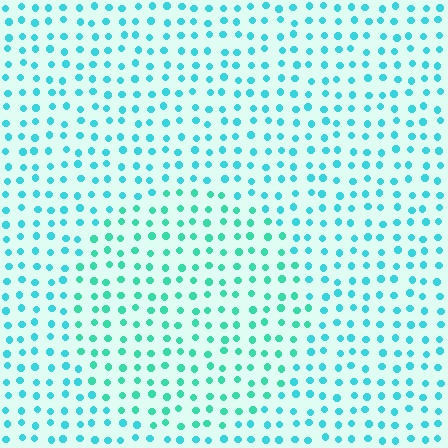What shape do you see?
I see a circle.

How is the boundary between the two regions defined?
The boundary is defined purely by a slight shift in hue (about 24 degrees). Spacing, size, and orientation are identical on both sides.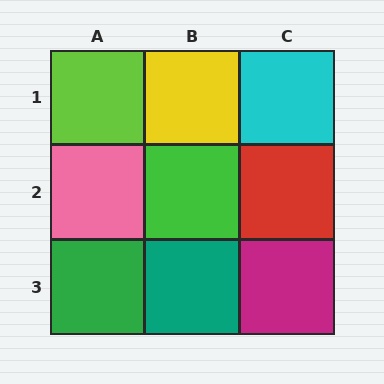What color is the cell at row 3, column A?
Green.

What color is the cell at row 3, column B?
Teal.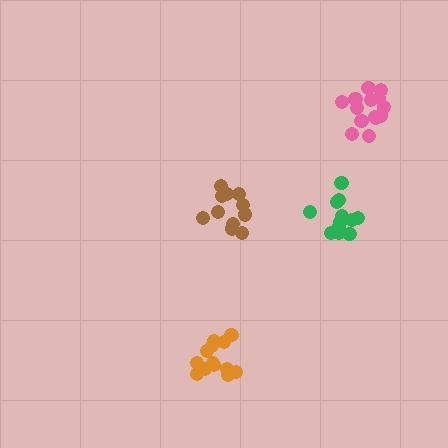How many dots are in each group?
Group 1: 11 dots, Group 2: 15 dots, Group 3: 12 dots, Group 4: 13 dots (51 total).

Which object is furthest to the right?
The pink cluster is rightmost.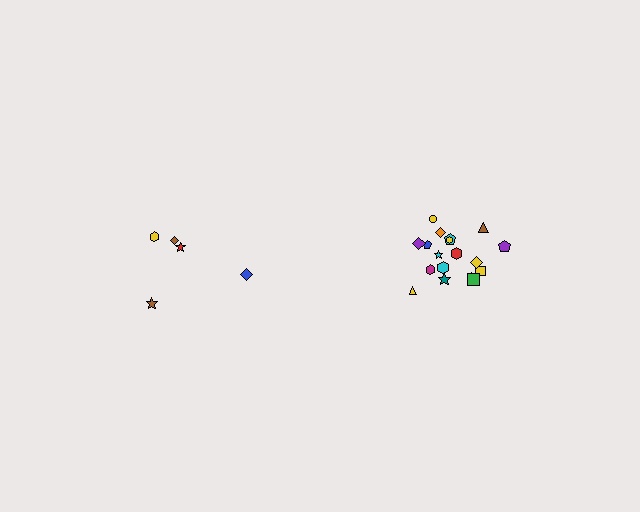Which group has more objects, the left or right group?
The right group.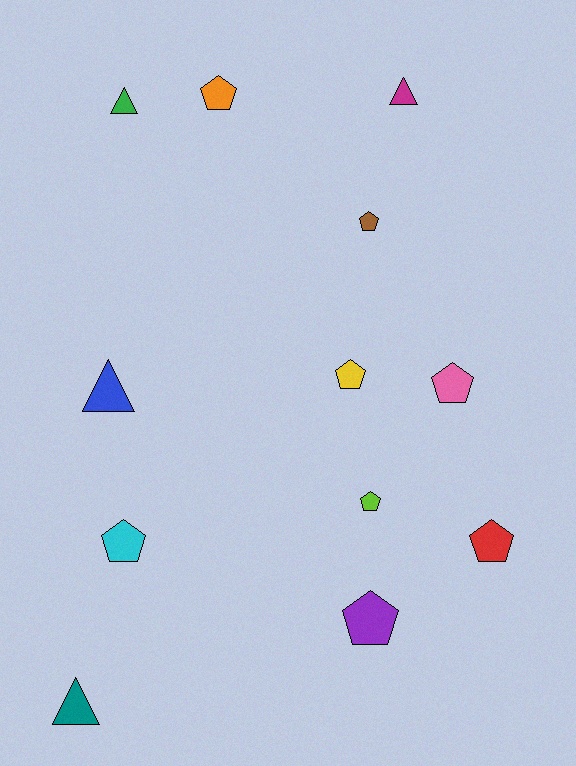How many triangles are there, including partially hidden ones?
There are 4 triangles.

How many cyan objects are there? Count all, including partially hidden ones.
There is 1 cyan object.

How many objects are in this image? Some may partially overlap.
There are 12 objects.